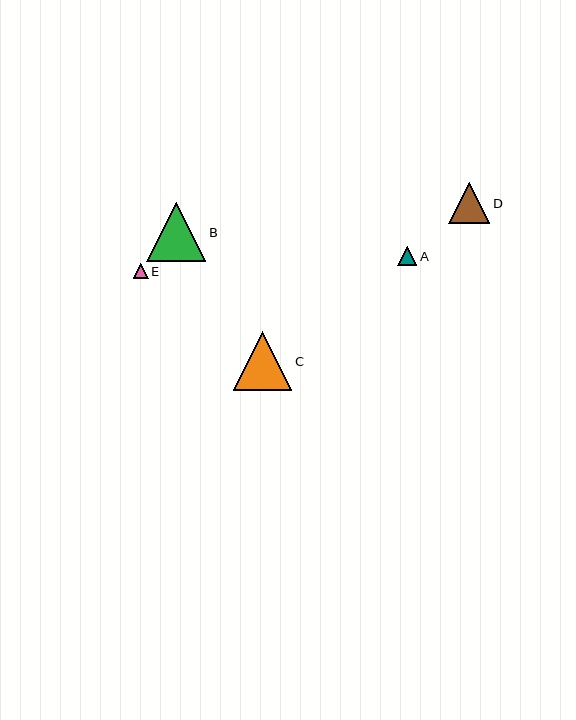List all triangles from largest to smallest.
From largest to smallest: B, C, D, A, E.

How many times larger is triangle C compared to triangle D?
Triangle C is approximately 1.4 times the size of triangle D.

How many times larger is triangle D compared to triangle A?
Triangle D is approximately 2.2 times the size of triangle A.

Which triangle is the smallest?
Triangle E is the smallest with a size of approximately 15 pixels.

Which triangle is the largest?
Triangle B is the largest with a size of approximately 59 pixels.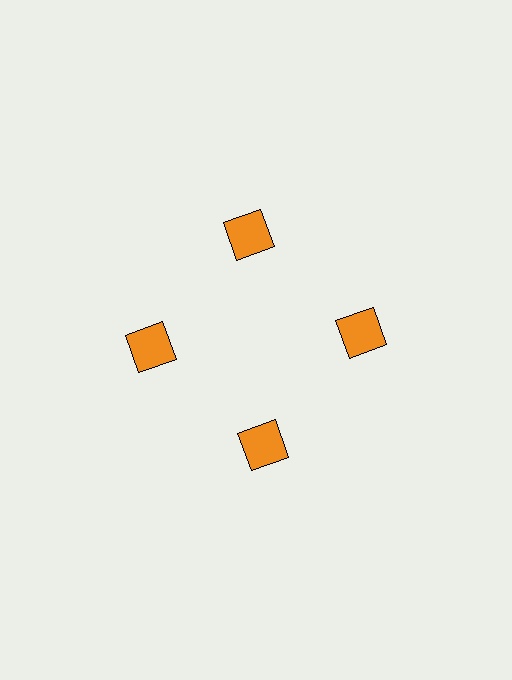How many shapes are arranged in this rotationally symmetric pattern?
There are 4 shapes, arranged in 4 groups of 1.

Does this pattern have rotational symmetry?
Yes, this pattern has 4-fold rotational symmetry. It looks the same after rotating 90 degrees around the center.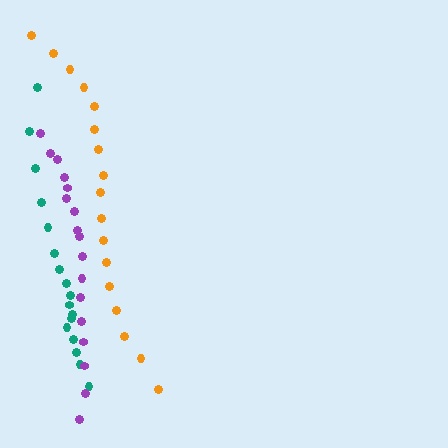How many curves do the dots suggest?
There are 3 distinct paths.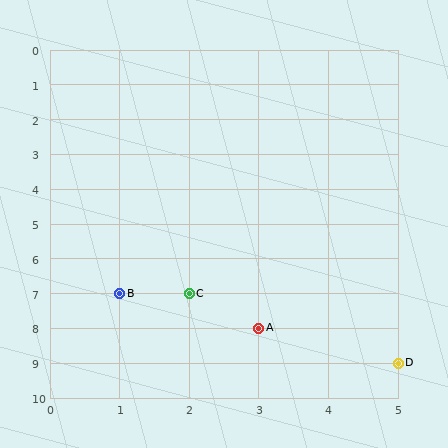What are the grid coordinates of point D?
Point D is at grid coordinates (5, 9).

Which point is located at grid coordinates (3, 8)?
Point A is at (3, 8).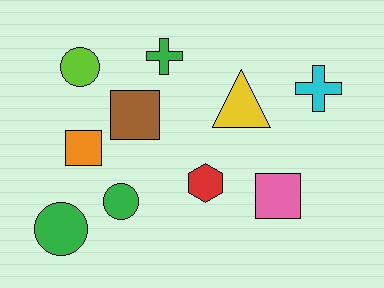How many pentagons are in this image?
There are no pentagons.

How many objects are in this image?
There are 10 objects.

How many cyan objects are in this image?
There is 1 cyan object.